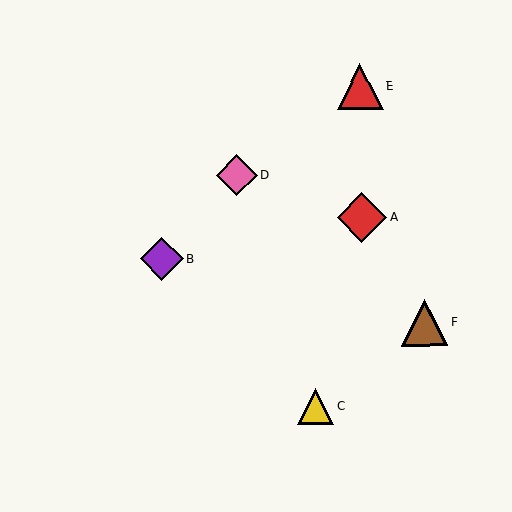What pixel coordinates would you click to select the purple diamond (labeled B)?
Click at (162, 259) to select the purple diamond B.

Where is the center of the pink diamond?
The center of the pink diamond is at (237, 175).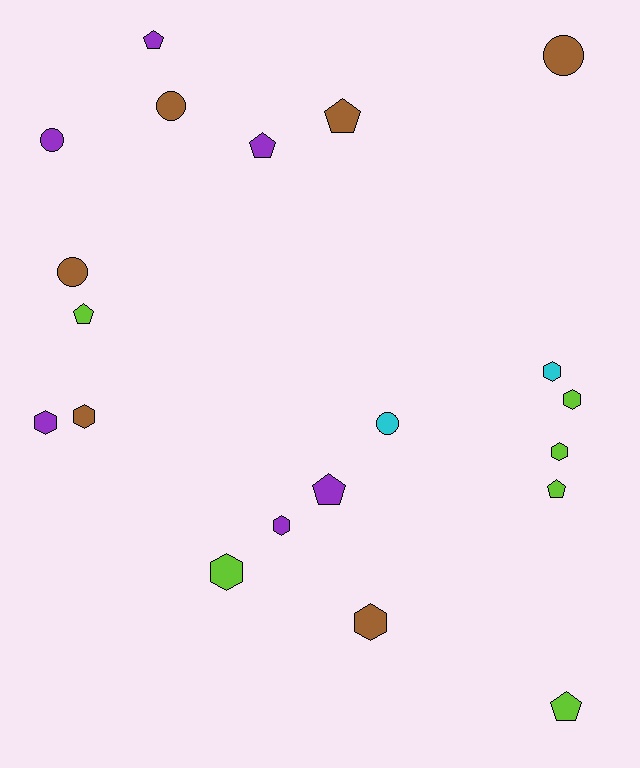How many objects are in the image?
There are 20 objects.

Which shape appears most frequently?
Hexagon, with 8 objects.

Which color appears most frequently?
Lime, with 6 objects.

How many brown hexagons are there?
There are 2 brown hexagons.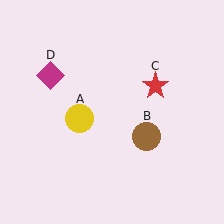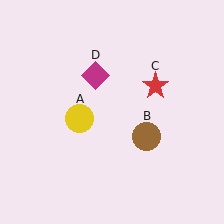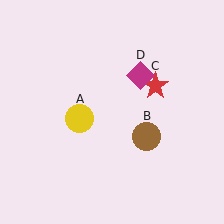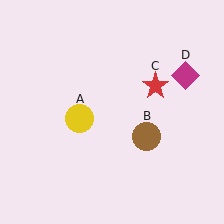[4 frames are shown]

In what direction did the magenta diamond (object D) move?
The magenta diamond (object D) moved right.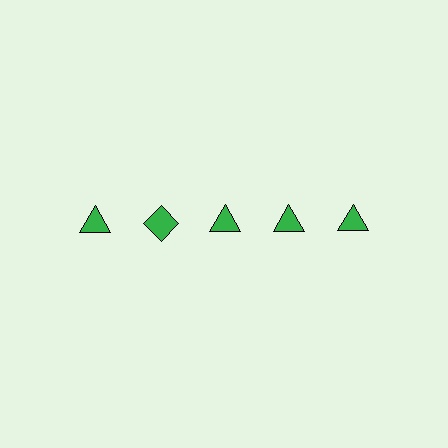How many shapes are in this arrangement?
There are 5 shapes arranged in a grid pattern.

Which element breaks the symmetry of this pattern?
The green diamond in the top row, second from left column breaks the symmetry. All other shapes are green triangles.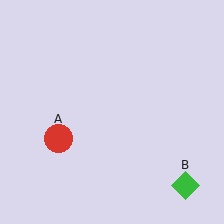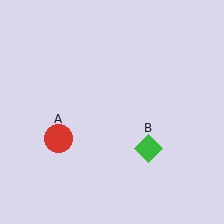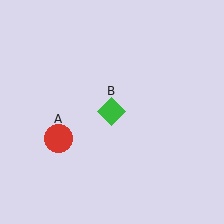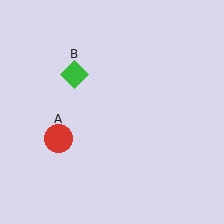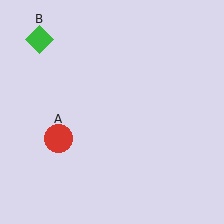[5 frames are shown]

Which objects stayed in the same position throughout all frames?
Red circle (object A) remained stationary.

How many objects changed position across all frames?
1 object changed position: green diamond (object B).